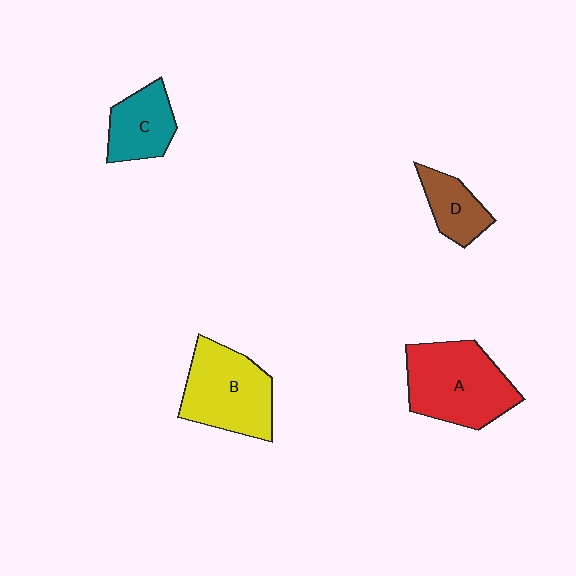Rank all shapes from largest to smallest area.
From largest to smallest: A (red), B (yellow), C (teal), D (brown).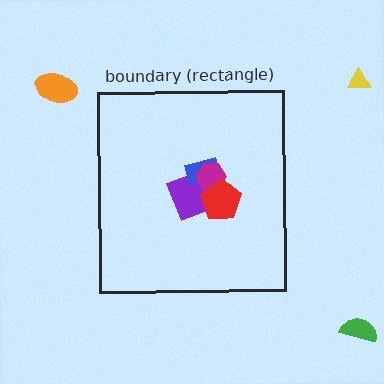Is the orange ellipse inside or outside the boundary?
Outside.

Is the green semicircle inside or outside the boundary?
Outside.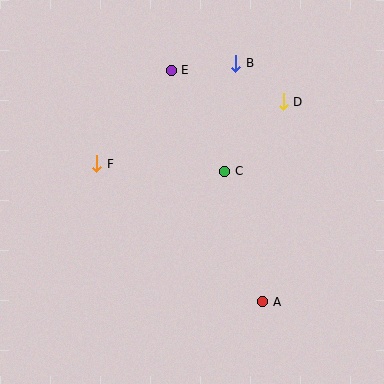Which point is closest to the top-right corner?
Point D is closest to the top-right corner.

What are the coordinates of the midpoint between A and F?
The midpoint between A and F is at (180, 233).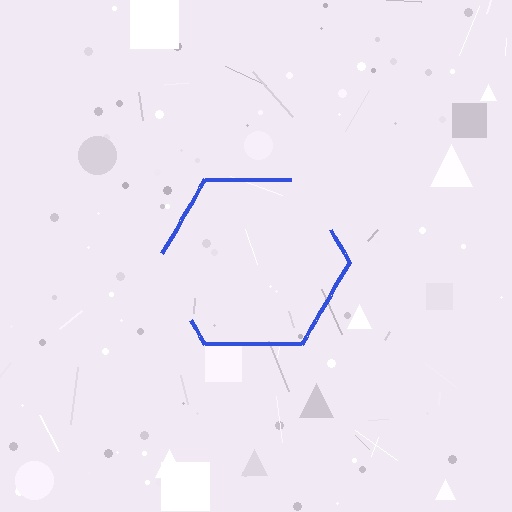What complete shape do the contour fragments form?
The contour fragments form a hexagon.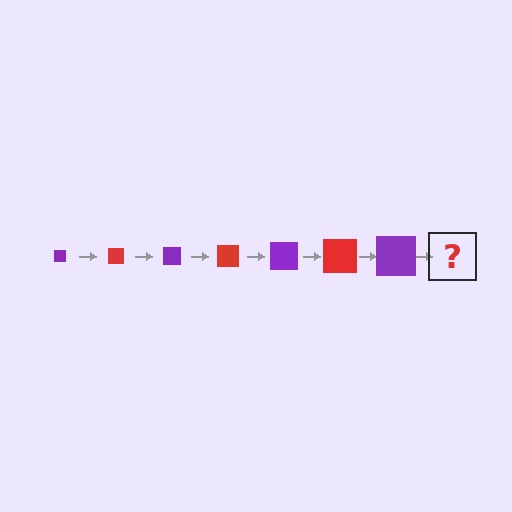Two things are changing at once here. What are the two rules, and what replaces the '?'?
The two rules are that the square grows larger each step and the color cycles through purple and red. The '?' should be a red square, larger than the previous one.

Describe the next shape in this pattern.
It should be a red square, larger than the previous one.